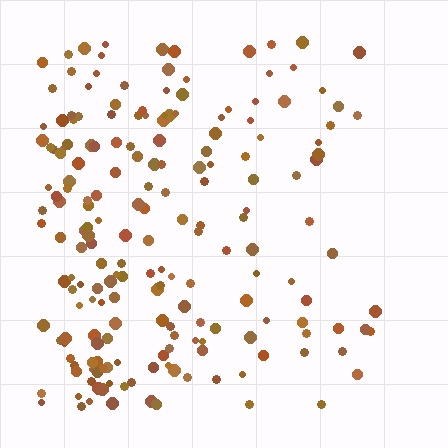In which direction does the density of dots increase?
From right to left, with the left side densest.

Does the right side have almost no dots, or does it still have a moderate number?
Still a moderate number, just noticeably fewer than the left.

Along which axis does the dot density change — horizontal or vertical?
Horizontal.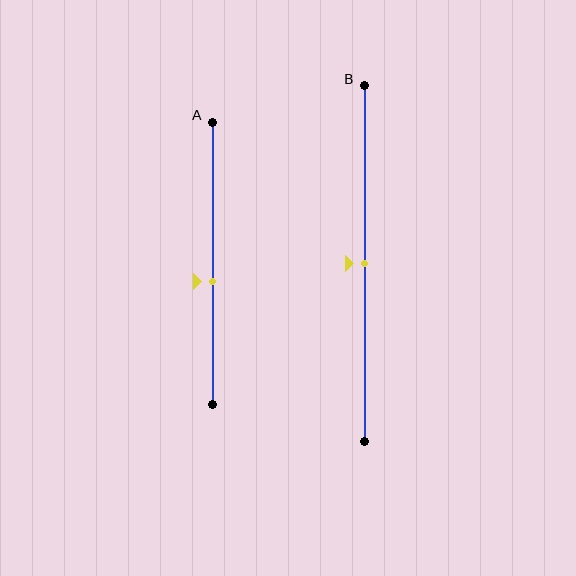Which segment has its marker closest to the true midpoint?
Segment B has its marker closest to the true midpoint.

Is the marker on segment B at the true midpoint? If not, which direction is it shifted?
Yes, the marker on segment B is at the true midpoint.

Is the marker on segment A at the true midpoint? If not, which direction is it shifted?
No, the marker on segment A is shifted downward by about 6% of the segment length.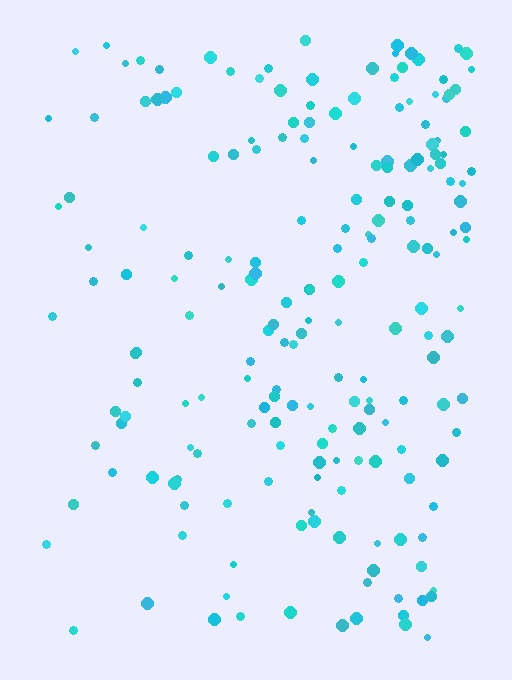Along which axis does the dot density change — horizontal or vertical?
Horizontal.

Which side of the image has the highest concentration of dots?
The right.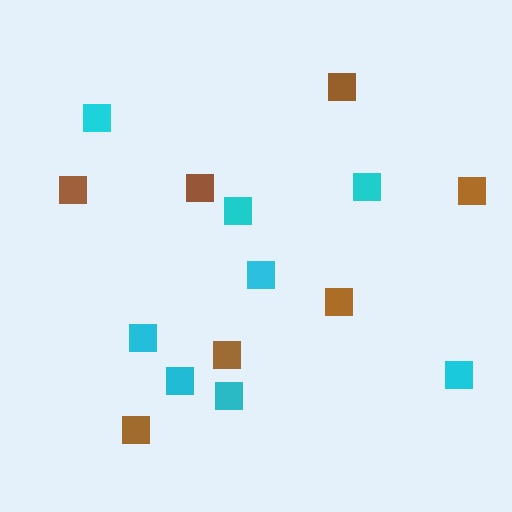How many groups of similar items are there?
There are 2 groups: one group of brown squares (7) and one group of cyan squares (8).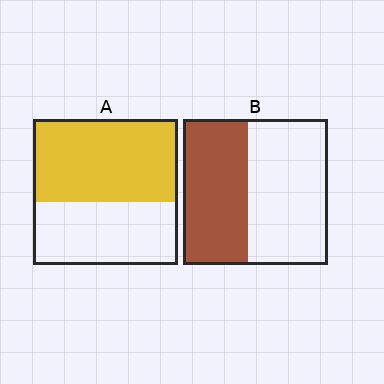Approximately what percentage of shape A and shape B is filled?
A is approximately 55% and B is approximately 45%.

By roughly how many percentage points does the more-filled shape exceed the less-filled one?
By roughly 10 percentage points (A over B).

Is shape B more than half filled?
No.